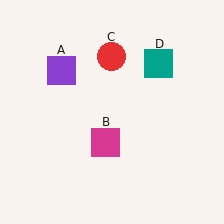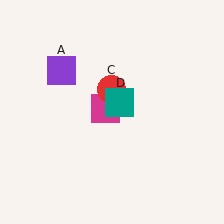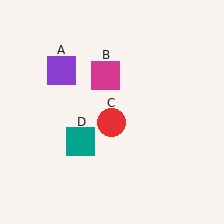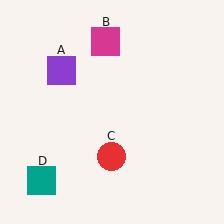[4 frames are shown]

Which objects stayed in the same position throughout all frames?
Purple square (object A) remained stationary.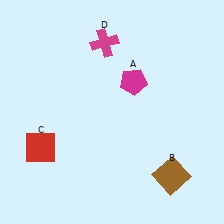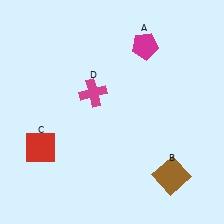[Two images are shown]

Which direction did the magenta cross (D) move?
The magenta cross (D) moved down.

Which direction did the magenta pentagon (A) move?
The magenta pentagon (A) moved up.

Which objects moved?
The objects that moved are: the magenta pentagon (A), the magenta cross (D).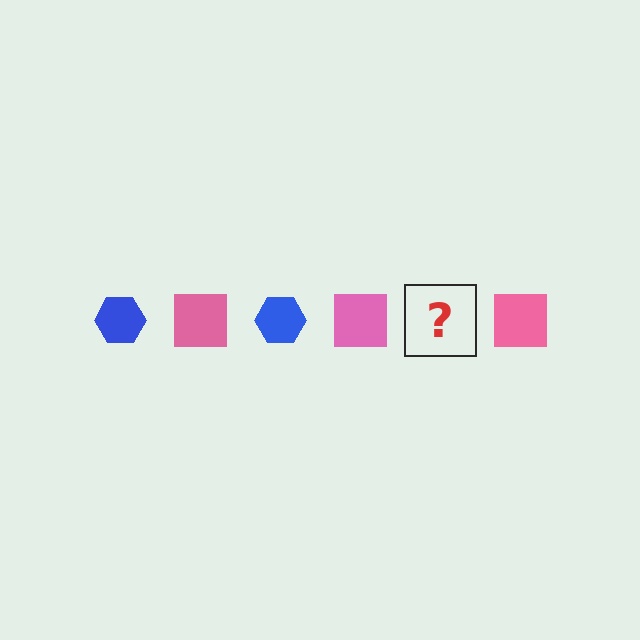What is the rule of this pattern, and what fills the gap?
The rule is that the pattern alternates between blue hexagon and pink square. The gap should be filled with a blue hexagon.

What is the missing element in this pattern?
The missing element is a blue hexagon.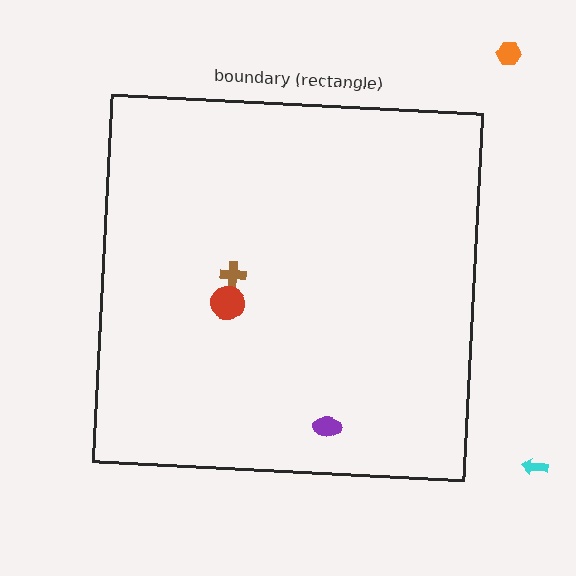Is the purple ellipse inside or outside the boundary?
Inside.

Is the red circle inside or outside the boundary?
Inside.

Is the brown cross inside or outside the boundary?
Inside.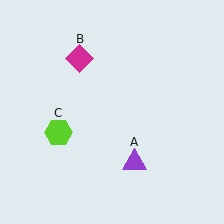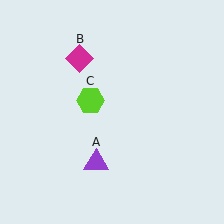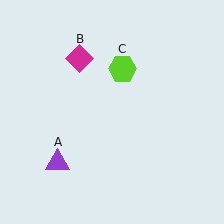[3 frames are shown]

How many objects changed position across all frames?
2 objects changed position: purple triangle (object A), lime hexagon (object C).